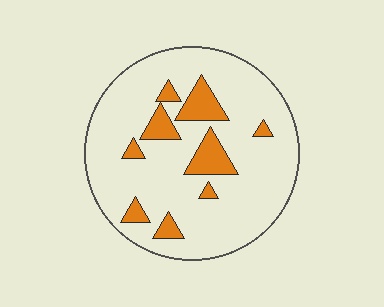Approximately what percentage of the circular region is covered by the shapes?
Approximately 15%.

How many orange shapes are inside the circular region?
9.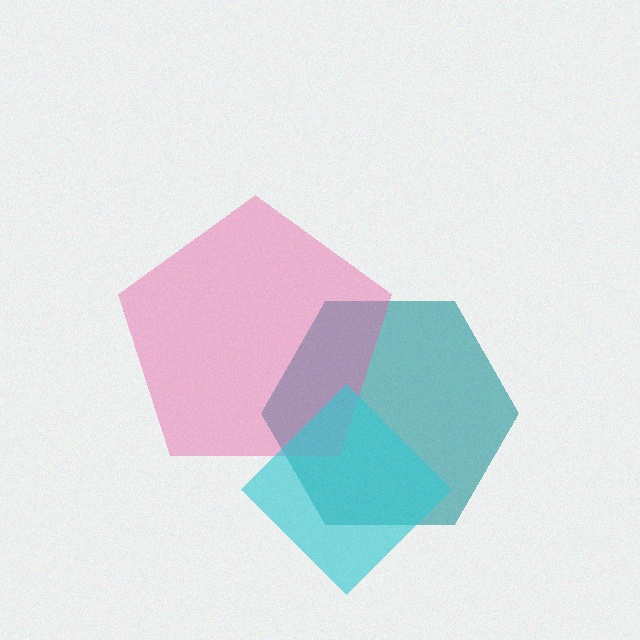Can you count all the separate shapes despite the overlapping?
Yes, there are 3 separate shapes.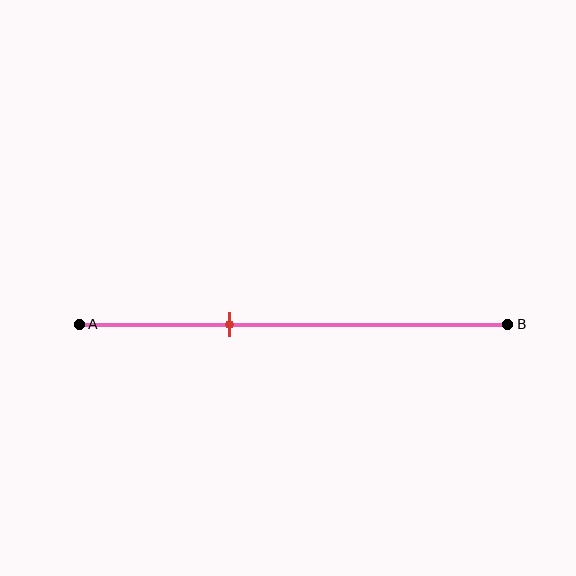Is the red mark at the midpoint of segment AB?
No, the mark is at about 35% from A, not at the 50% midpoint.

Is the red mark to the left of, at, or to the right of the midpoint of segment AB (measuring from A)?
The red mark is to the left of the midpoint of segment AB.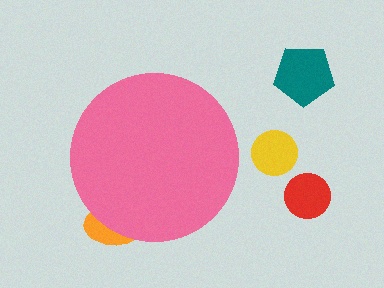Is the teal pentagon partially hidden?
No, the teal pentagon is fully visible.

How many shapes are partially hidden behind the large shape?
1 shape is partially hidden.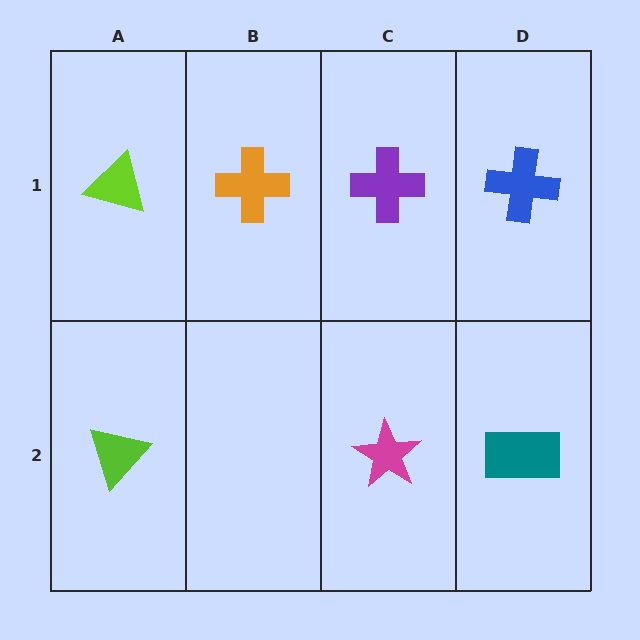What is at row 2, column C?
A magenta star.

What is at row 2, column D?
A teal rectangle.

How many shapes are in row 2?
3 shapes.